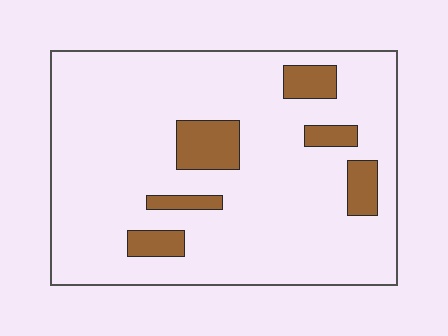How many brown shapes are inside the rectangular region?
6.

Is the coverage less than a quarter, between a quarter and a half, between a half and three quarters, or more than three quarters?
Less than a quarter.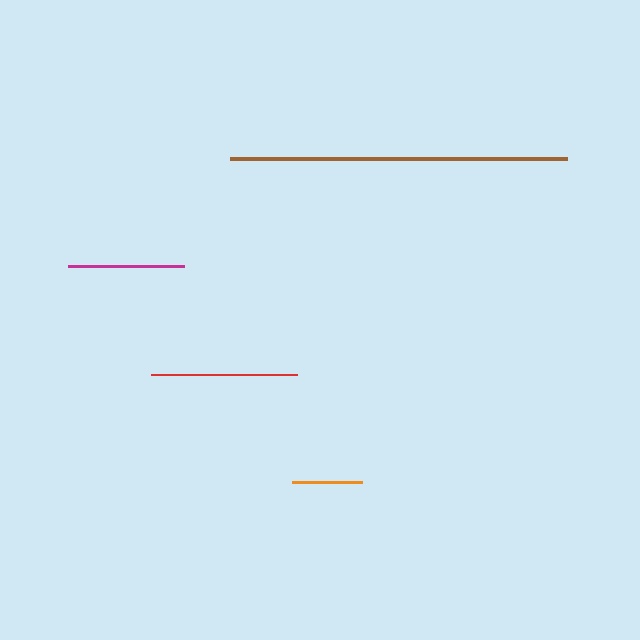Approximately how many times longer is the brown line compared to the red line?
The brown line is approximately 2.3 times the length of the red line.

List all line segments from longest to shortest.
From longest to shortest: brown, red, magenta, orange.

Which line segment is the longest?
The brown line is the longest at approximately 337 pixels.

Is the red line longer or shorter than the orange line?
The red line is longer than the orange line.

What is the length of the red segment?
The red segment is approximately 146 pixels long.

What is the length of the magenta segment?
The magenta segment is approximately 115 pixels long.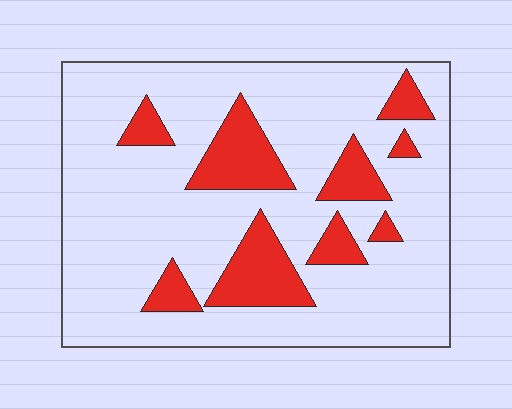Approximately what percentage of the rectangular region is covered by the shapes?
Approximately 20%.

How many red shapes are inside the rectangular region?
9.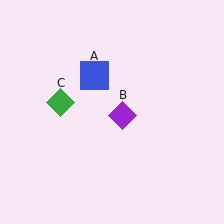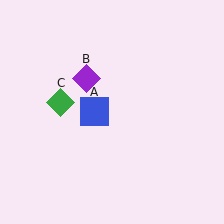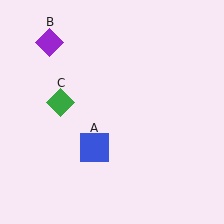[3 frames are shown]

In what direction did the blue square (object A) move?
The blue square (object A) moved down.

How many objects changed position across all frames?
2 objects changed position: blue square (object A), purple diamond (object B).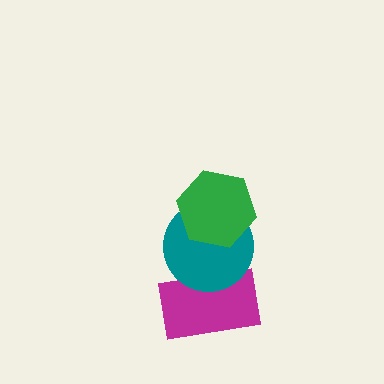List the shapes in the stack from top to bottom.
From top to bottom: the green hexagon, the teal circle, the magenta rectangle.